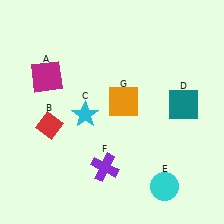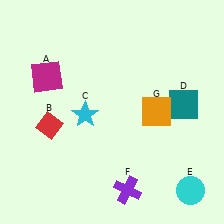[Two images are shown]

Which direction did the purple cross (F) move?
The purple cross (F) moved down.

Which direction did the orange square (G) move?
The orange square (G) moved right.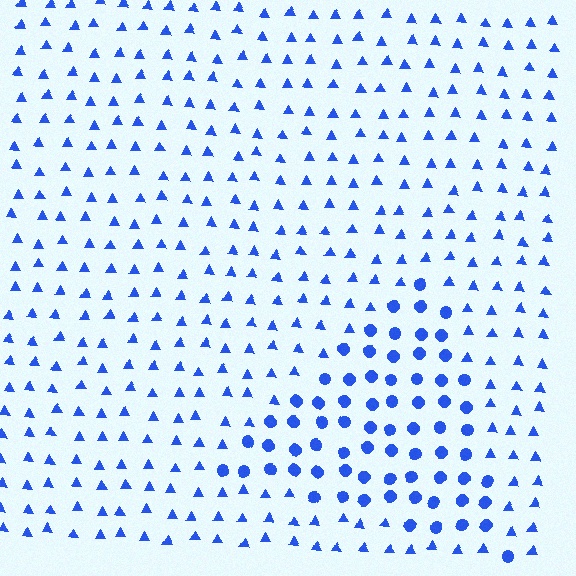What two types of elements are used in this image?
The image uses circles inside the triangle region and triangles outside it.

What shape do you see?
I see a triangle.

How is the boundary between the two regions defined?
The boundary is defined by a change in element shape: circles inside vs. triangles outside. All elements share the same color and spacing.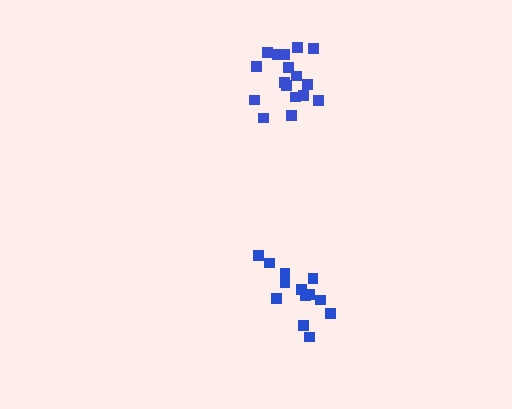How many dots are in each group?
Group 1: 17 dots, Group 2: 13 dots (30 total).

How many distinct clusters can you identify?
There are 2 distinct clusters.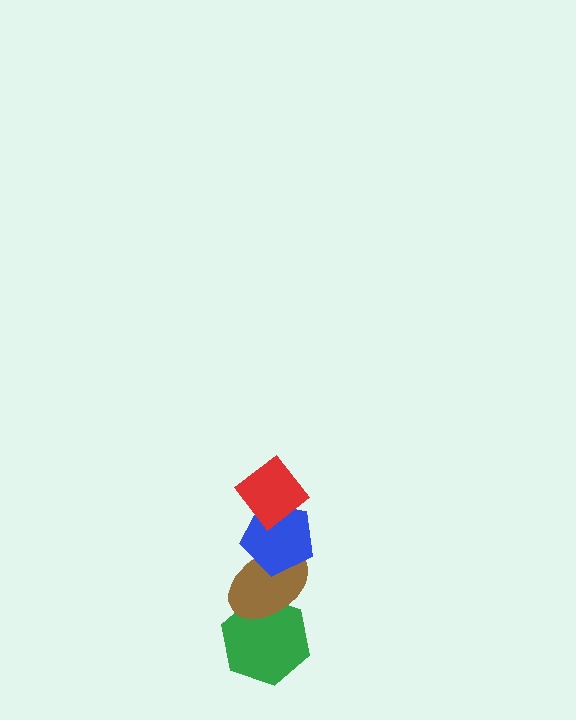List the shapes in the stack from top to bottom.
From top to bottom: the red diamond, the blue pentagon, the brown ellipse, the green hexagon.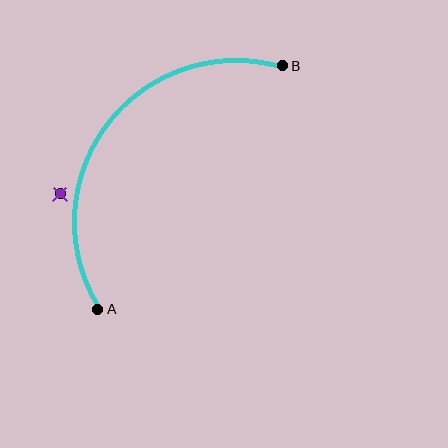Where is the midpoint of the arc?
The arc midpoint is the point on the curve farthest from the straight line joining A and B. It sits above and to the left of that line.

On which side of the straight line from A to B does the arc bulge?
The arc bulges above and to the left of the straight line connecting A and B.